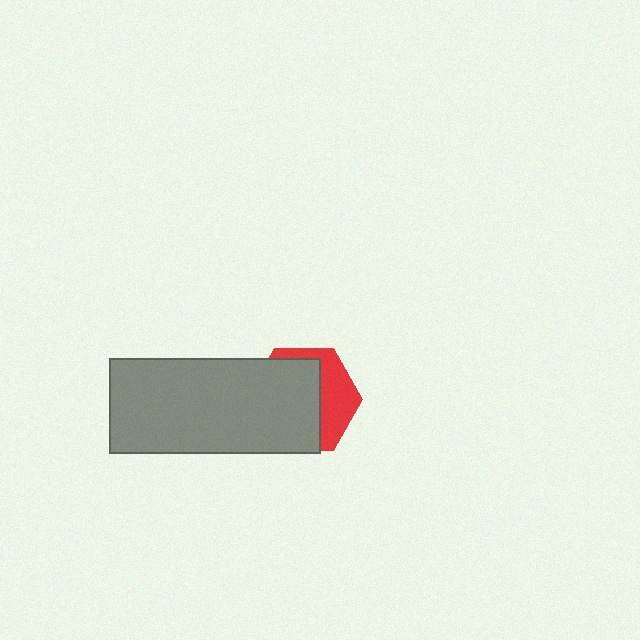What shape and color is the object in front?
The object in front is a gray rectangle.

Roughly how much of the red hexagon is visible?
A small part of it is visible (roughly 36%).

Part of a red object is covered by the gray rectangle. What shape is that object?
It is a hexagon.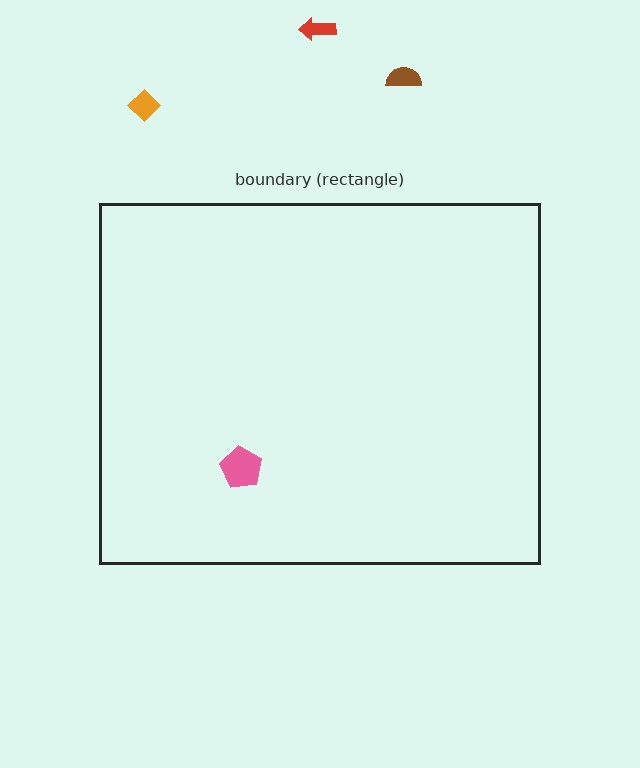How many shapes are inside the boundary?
1 inside, 3 outside.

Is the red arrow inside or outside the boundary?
Outside.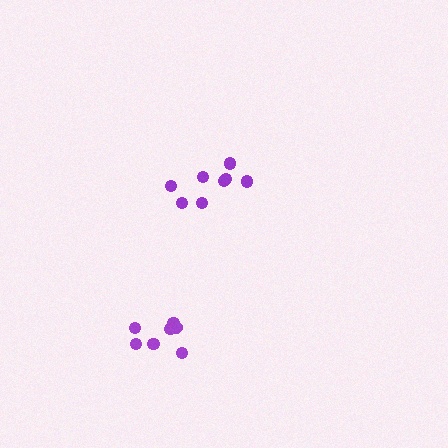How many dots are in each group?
Group 1: 8 dots, Group 2: 7 dots (15 total).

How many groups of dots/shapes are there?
There are 2 groups.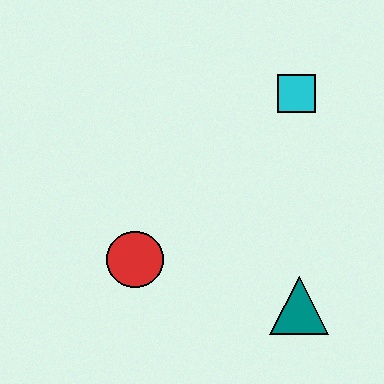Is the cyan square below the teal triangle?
No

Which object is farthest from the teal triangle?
The cyan square is farthest from the teal triangle.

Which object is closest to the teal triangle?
The red circle is closest to the teal triangle.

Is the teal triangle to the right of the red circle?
Yes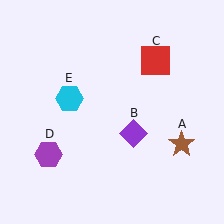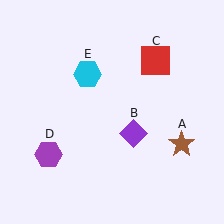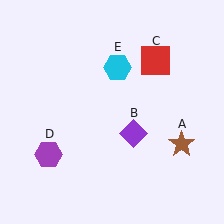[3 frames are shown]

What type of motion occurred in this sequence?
The cyan hexagon (object E) rotated clockwise around the center of the scene.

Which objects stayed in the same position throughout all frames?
Brown star (object A) and purple diamond (object B) and red square (object C) and purple hexagon (object D) remained stationary.